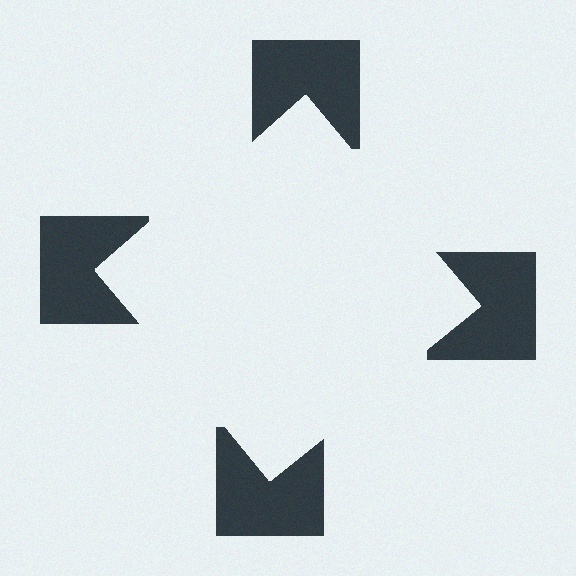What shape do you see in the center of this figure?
An illusory square — its edges are inferred from the aligned wedge cuts in the notched squares, not physically drawn.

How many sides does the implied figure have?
4 sides.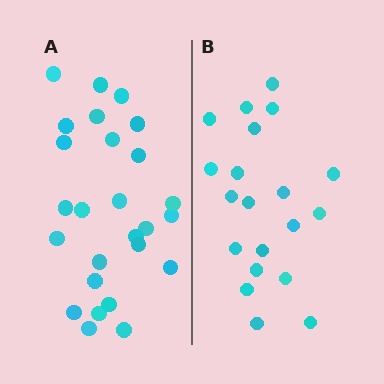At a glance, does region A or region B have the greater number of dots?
Region A (the left region) has more dots.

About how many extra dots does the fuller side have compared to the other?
Region A has about 6 more dots than region B.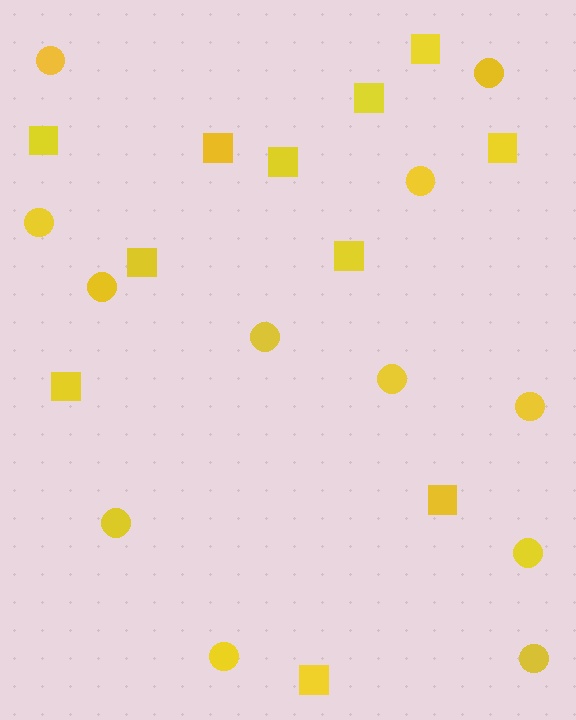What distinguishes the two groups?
There are 2 groups: one group of squares (11) and one group of circles (12).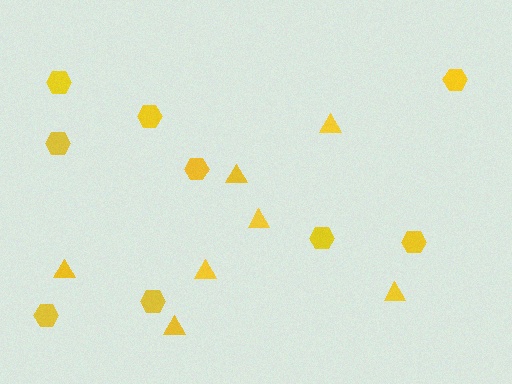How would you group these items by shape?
There are 2 groups: one group of triangles (7) and one group of hexagons (9).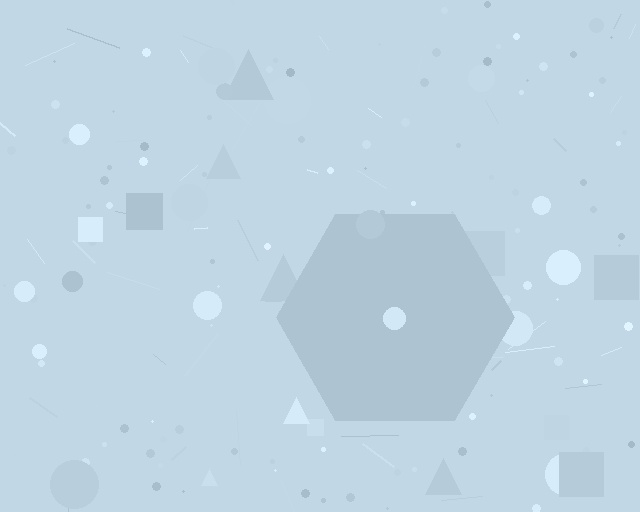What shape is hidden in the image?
A hexagon is hidden in the image.